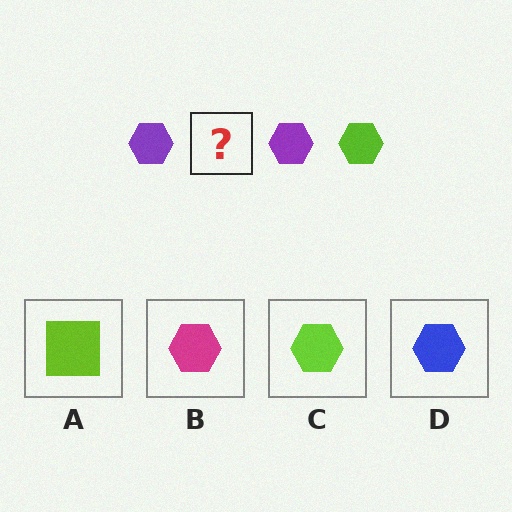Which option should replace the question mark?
Option C.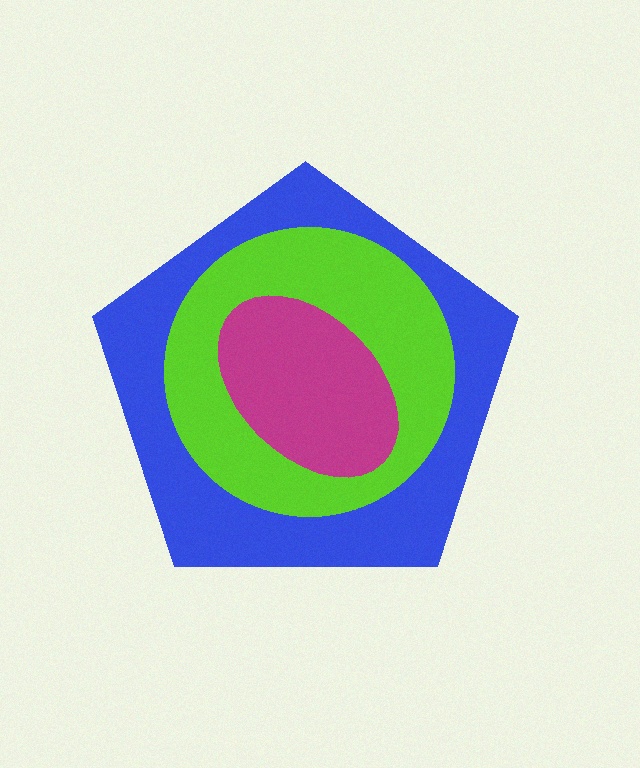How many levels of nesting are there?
3.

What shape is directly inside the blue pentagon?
The lime circle.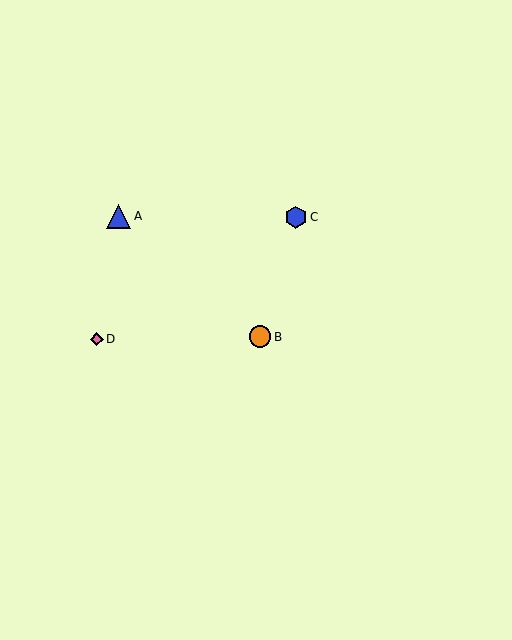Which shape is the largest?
The blue triangle (labeled A) is the largest.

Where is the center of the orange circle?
The center of the orange circle is at (260, 337).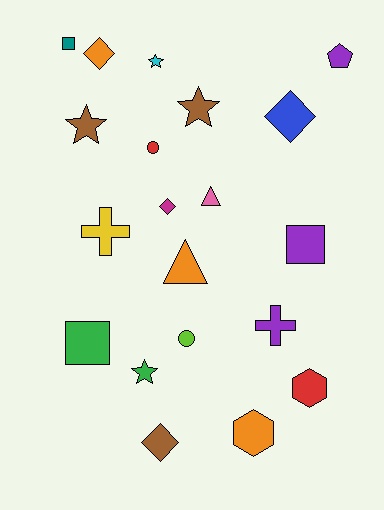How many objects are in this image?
There are 20 objects.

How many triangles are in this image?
There are 2 triangles.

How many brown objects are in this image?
There are 3 brown objects.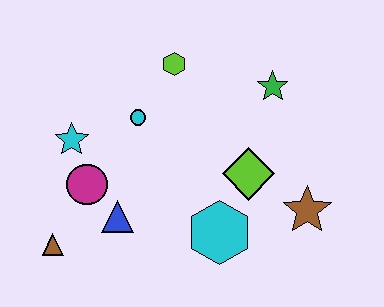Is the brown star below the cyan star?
Yes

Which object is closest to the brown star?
The lime diamond is closest to the brown star.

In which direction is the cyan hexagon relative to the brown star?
The cyan hexagon is to the left of the brown star.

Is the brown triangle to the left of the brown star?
Yes